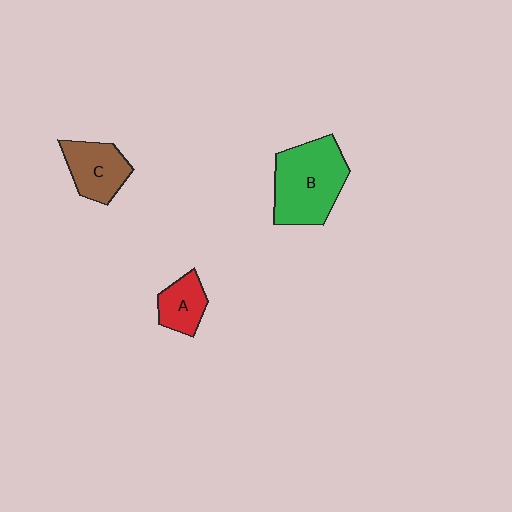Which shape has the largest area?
Shape B (green).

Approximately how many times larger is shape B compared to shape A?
Approximately 2.3 times.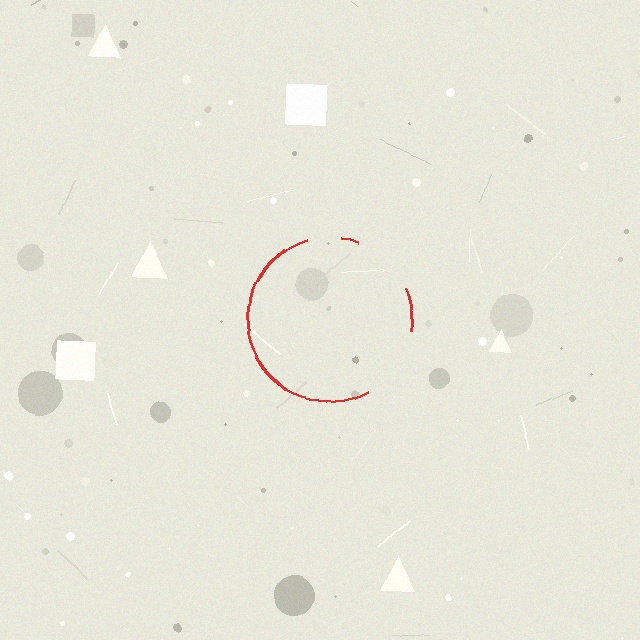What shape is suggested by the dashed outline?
The dashed outline suggests a circle.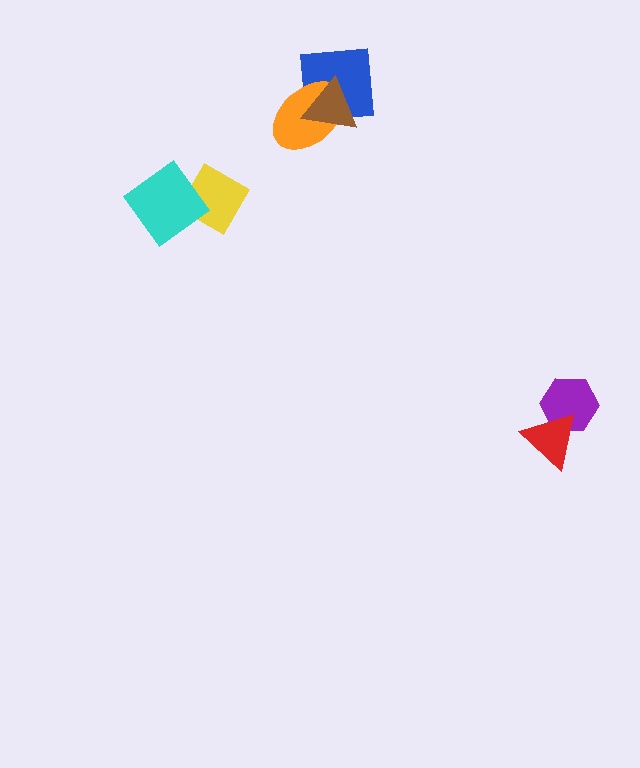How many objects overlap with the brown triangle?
2 objects overlap with the brown triangle.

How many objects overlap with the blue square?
2 objects overlap with the blue square.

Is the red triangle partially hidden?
No, no other shape covers it.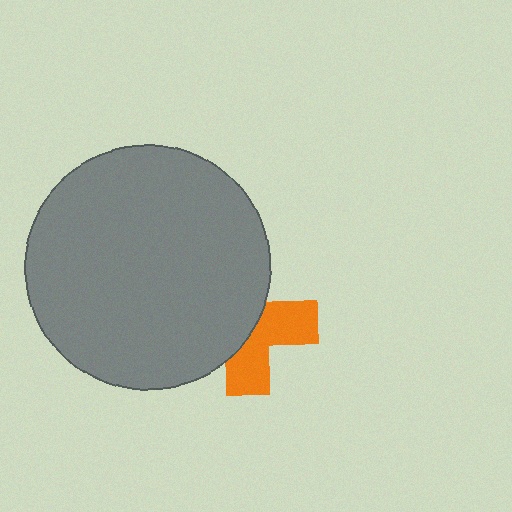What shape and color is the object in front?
The object in front is a gray circle.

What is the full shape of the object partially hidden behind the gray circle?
The partially hidden object is an orange cross.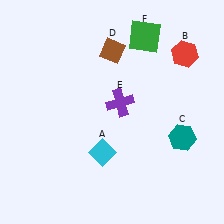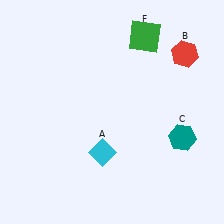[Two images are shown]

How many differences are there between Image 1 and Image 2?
There are 2 differences between the two images.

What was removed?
The brown diamond (D), the purple cross (E) were removed in Image 2.